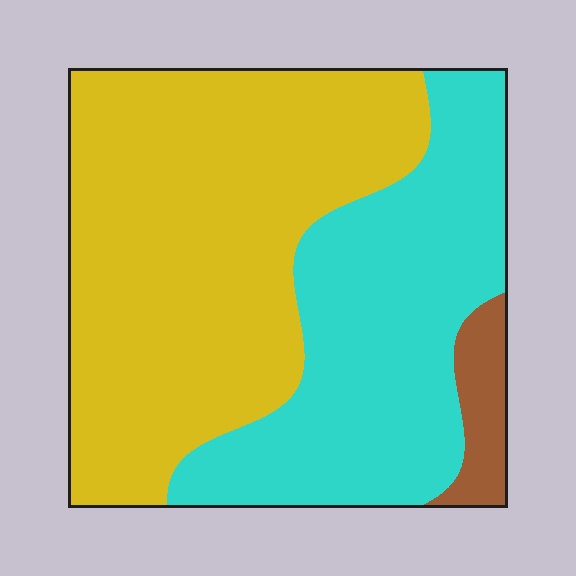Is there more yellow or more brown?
Yellow.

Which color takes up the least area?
Brown, at roughly 5%.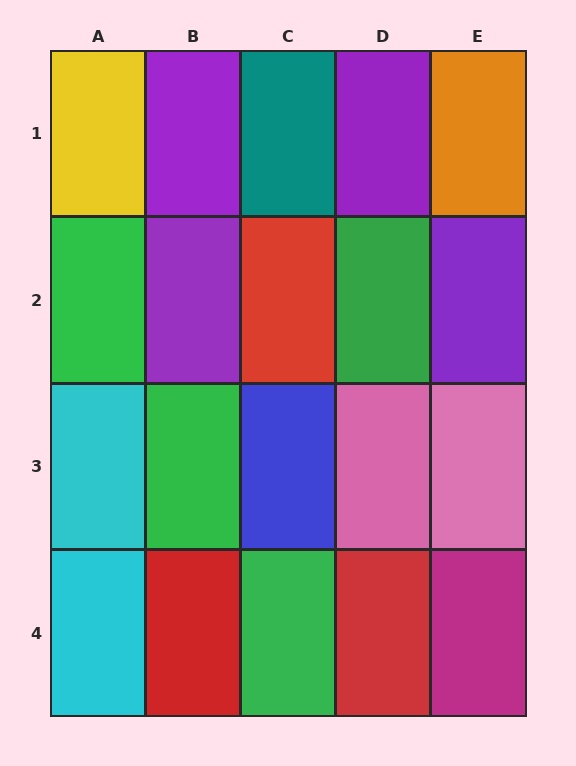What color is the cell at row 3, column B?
Green.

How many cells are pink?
2 cells are pink.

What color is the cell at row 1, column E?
Orange.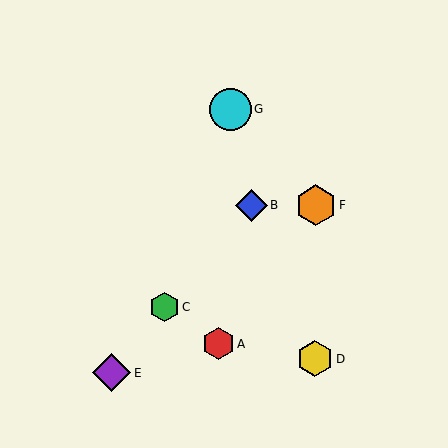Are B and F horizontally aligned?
Yes, both are at y≈205.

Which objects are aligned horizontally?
Objects B, F are aligned horizontally.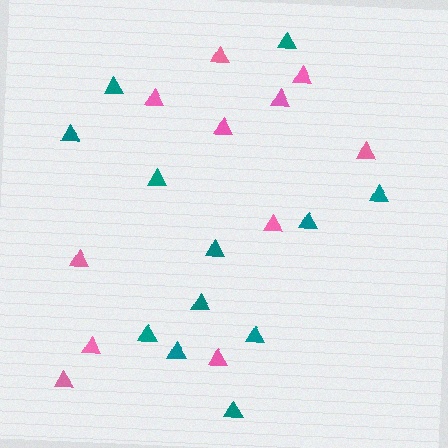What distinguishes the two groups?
There are 2 groups: one group of pink triangles (11) and one group of teal triangles (12).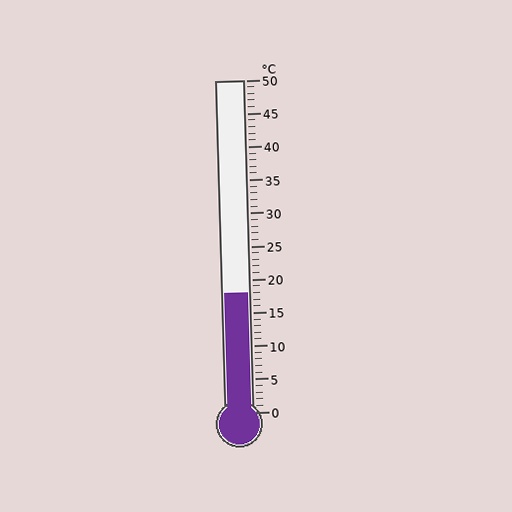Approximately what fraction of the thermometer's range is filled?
The thermometer is filled to approximately 35% of its range.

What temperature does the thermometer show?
The thermometer shows approximately 18°C.